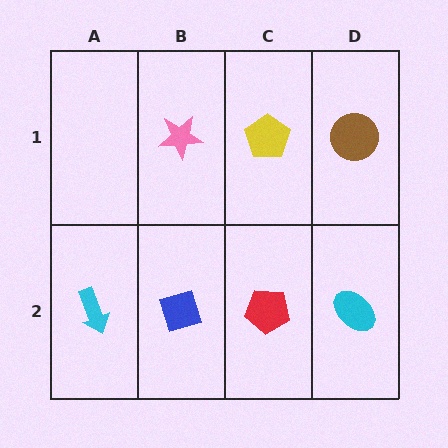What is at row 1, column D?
A brown circle.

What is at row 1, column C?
A yellow pentagon.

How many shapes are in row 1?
3 shapes.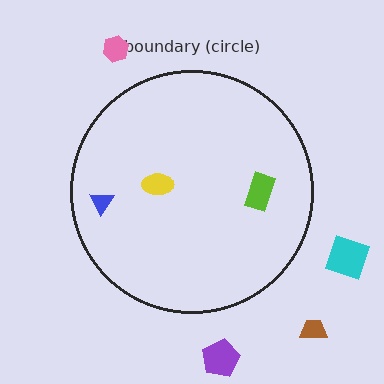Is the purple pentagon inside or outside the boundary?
Outside.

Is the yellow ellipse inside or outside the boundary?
Inside.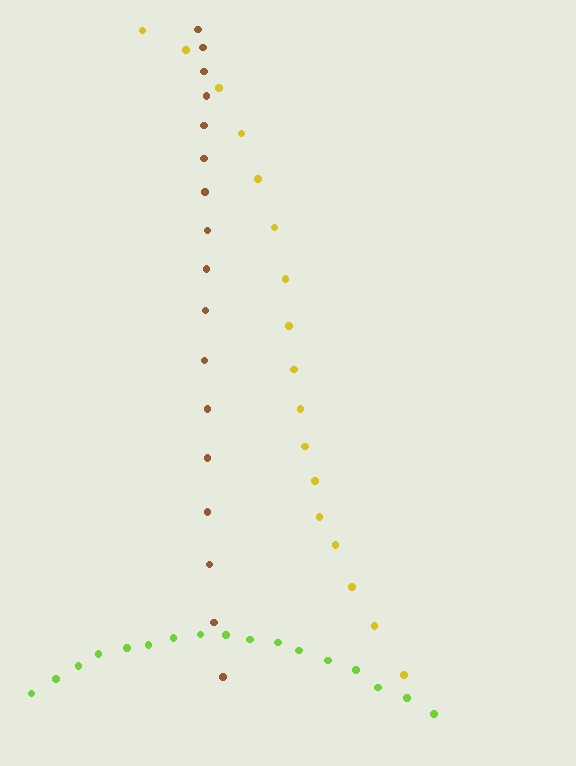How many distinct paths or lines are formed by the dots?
There are 3 distinct paths.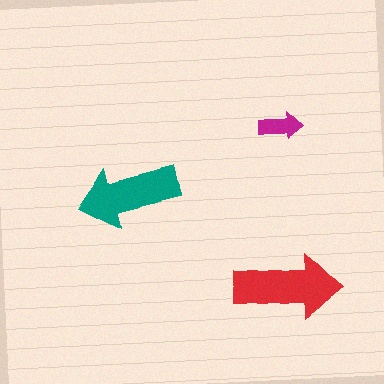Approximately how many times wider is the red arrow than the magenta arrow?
About 2.5 times wider.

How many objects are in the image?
There are 3 objects in the image.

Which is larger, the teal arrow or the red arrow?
The red one.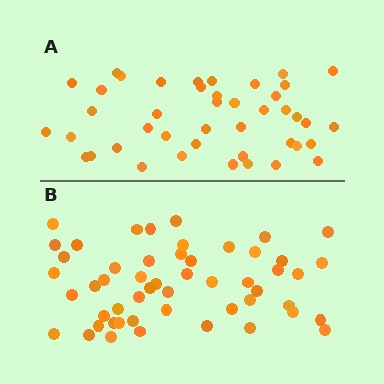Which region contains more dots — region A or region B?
Region B (the bottom region) has more dots.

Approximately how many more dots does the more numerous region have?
Region B has roughly 8 or so more dots than region A.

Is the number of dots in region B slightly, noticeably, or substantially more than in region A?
Region B has only slightly more — the two regions are fairly close. The ratio is roughly 1.2 to 1.